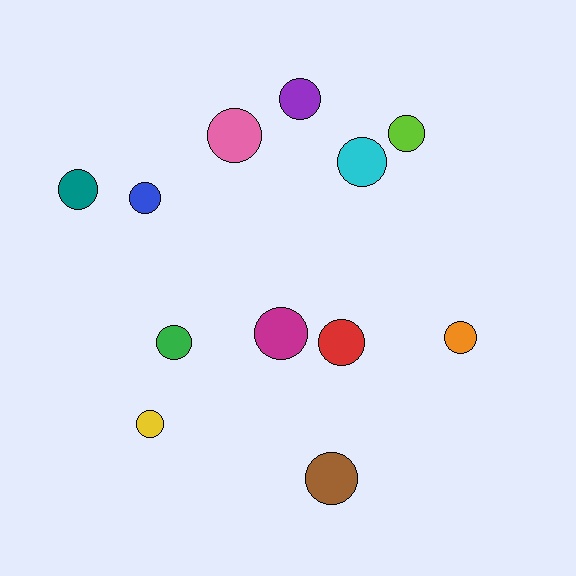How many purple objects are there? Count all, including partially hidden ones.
There is 1 purple object.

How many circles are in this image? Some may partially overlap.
There are 12 circles.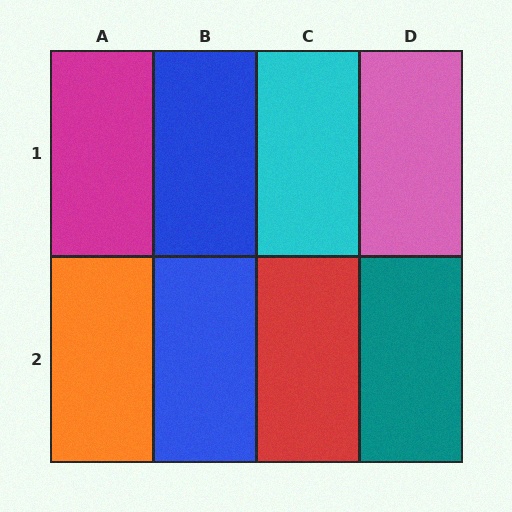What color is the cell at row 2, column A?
Orange.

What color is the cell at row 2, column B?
Blue.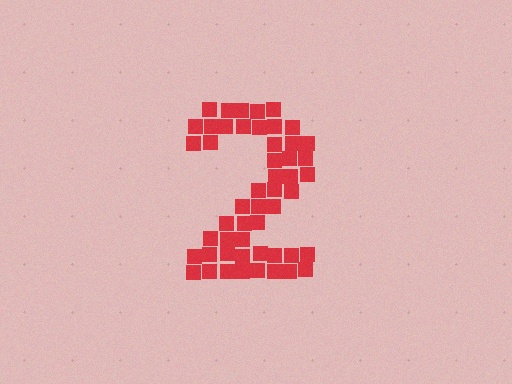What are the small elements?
The small elements are squares.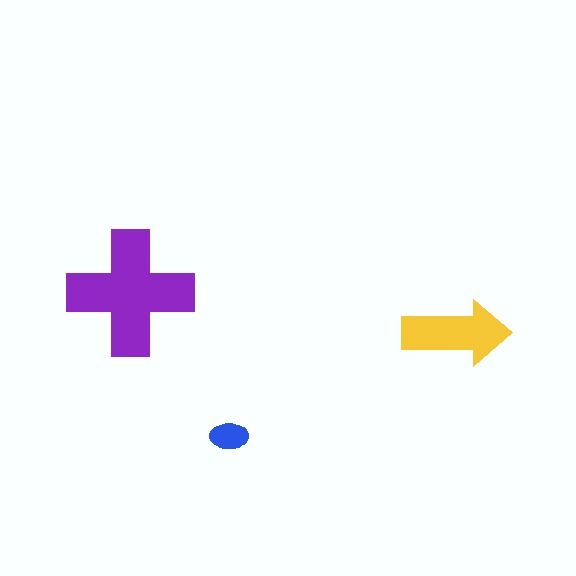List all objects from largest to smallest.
The purple cross, the yellow arrow, the blue ellipse.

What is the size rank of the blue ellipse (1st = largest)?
3rd.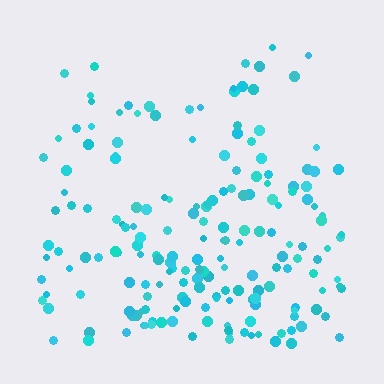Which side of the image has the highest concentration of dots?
The bottom.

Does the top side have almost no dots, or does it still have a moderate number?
Still a moderate number, just noticeably fewer than the bottom.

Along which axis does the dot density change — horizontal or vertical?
Vertical.